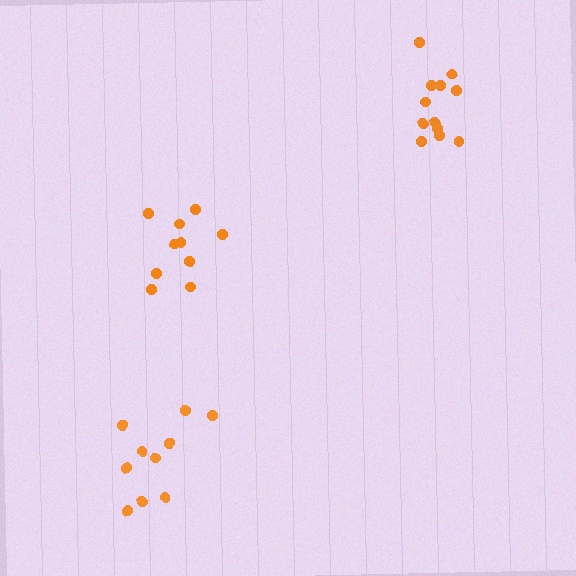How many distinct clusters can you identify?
There are 3 distinct clusters.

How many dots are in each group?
Group 1: 12 dots, Group 2: 10 dots, Group 3: 10 dots (32 total).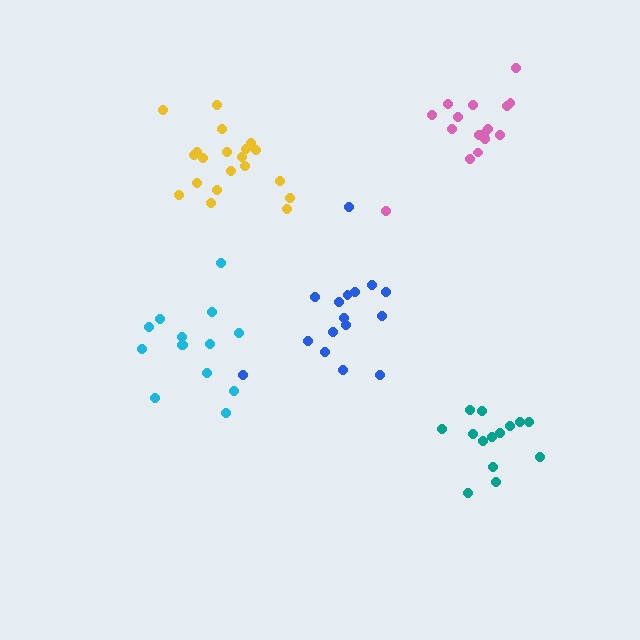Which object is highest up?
The pink cluster is topmost.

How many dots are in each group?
Group 1: 20 dots, Group 2: 14 dots, Group 3: 14 dots, Group 4: 16 dots, Group 5: 16 dots (80 total).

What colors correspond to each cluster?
The clusters are colored: yellow, cyan, teal, blue, pink.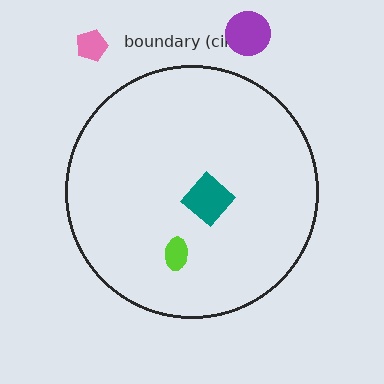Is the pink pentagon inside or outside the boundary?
Outside.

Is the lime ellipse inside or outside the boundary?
Inside.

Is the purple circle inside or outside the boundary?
Outside.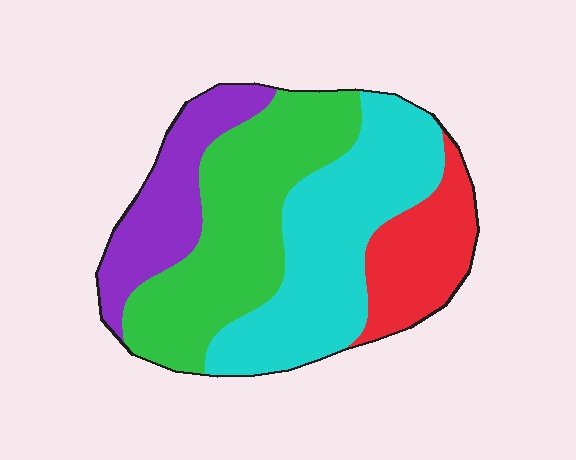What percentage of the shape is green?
Green takes up about one third (1/3) of the shape.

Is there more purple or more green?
Green.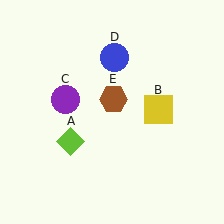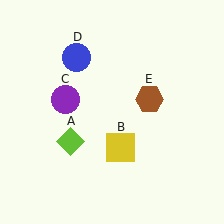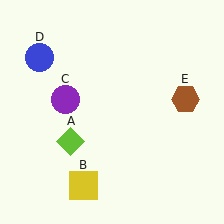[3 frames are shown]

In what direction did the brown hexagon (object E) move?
The brown hexagon (object E) moved right.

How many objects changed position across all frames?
3 objects changed position: yellow square (object B), blue circle (object D), brown hexagon (object E).